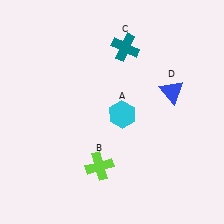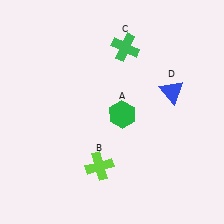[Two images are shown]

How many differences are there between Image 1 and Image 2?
There are 2 differences between the two images.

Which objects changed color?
A changed from cyan to green. C changed from teal to green.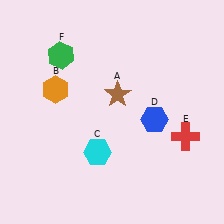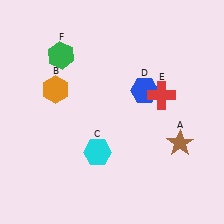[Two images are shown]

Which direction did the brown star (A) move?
The brown star (A) moved right.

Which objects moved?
The objects that moved are: the brown star (A), the blue hexagon (D), the red cross (E).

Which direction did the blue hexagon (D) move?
The blue hexagon (D) moved up.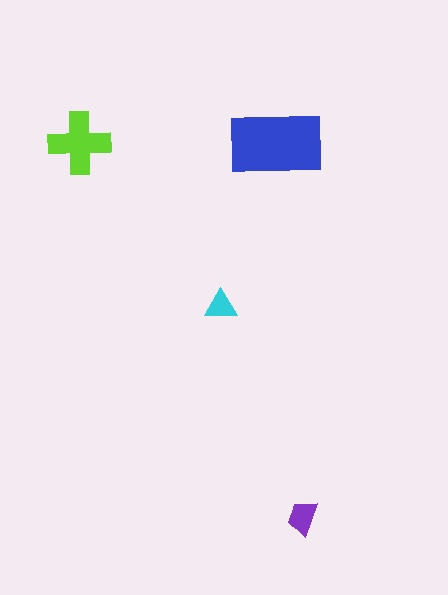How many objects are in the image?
There are 4 objects in the image.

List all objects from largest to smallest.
The blue rectangle, the lime cross, the purple trapezoid, the cyan triangle.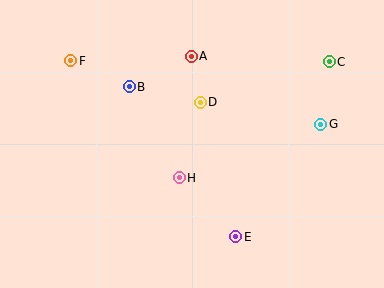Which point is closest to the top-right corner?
Point C is closest to the top-right corner.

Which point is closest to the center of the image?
Point H at (179, 178) is closest to the center.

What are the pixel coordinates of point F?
Point F is at (71, 61).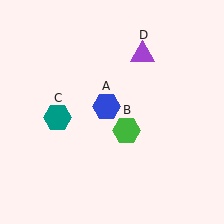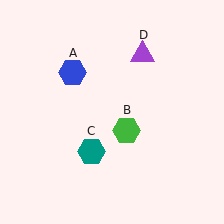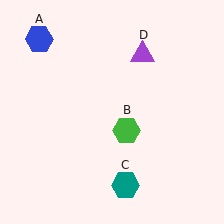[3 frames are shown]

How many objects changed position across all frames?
2 objects changed position: blue hexagon (object A), teal hexagon (object C).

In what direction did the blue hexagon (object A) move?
The blue hexagon (object A) moved up and to the left.